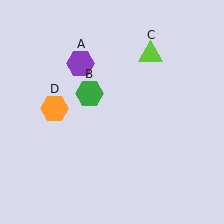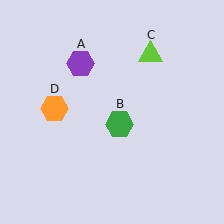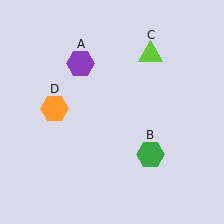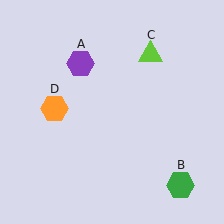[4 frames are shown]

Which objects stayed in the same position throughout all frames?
Purple hexagon (object A) and lime triangle (object C) and orange hexagon (object D) remained stationary.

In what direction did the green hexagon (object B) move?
The green hexagon (object B) moved down and to the right.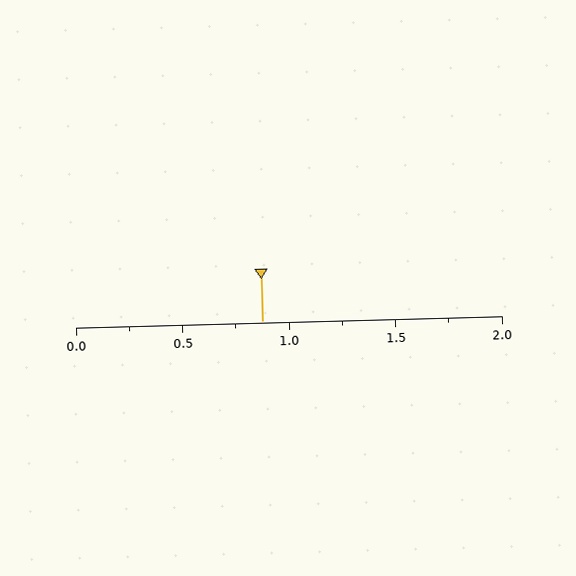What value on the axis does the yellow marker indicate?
The marker indicates approximately 0.88.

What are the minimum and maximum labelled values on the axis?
The axis runs from 0.0 to 2.0.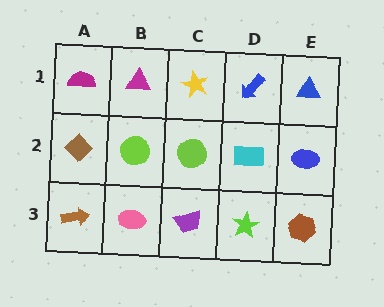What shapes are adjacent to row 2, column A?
A magenta semicircle (row 1, column A), a brown arrow (row 3, column A), a lime circle (row 2, column B).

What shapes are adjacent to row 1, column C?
A lime circle (row 2, column C), a magenta triangle (row 1, column B), a blue arrow (row 1, column D).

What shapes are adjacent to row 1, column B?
A lime circle (row 2, column B), a magenta semicircle (row 1, column A), a yellow star (row 1, column C).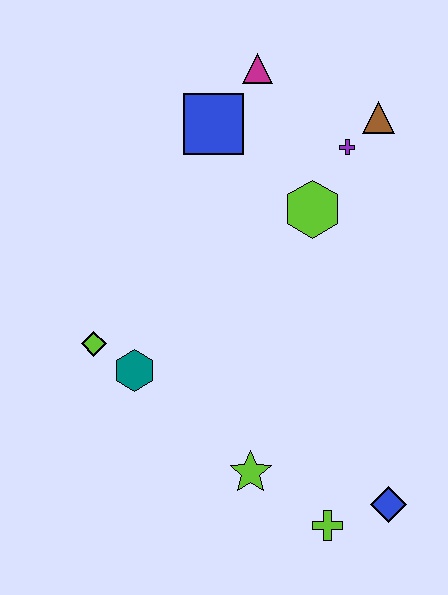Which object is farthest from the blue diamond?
The magenta triangle is farthest from the blue diamond.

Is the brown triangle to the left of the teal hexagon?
No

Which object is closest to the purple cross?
The brown triangle is closest to the purple cross.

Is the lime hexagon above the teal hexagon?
Yes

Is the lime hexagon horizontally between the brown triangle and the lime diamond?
Yes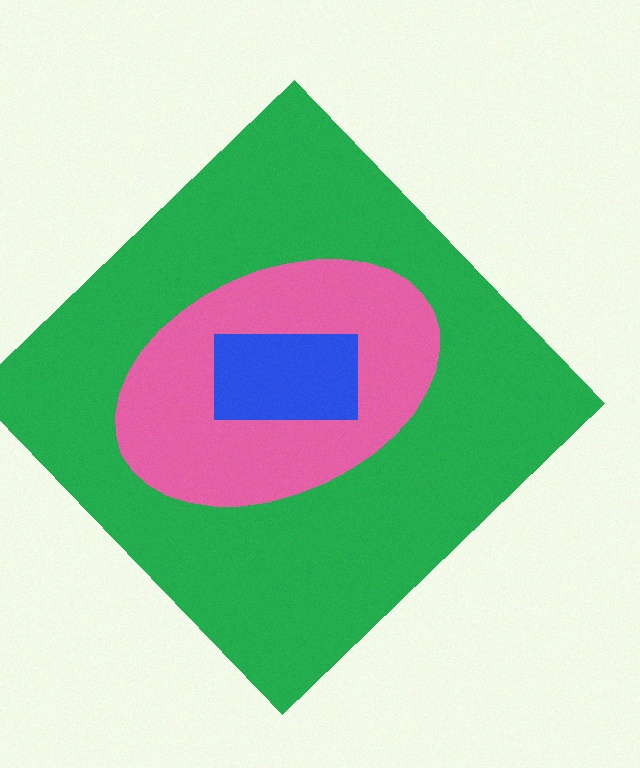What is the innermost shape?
The blue rectangle.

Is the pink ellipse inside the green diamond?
Yes.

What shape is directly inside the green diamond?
The pink ellipse.